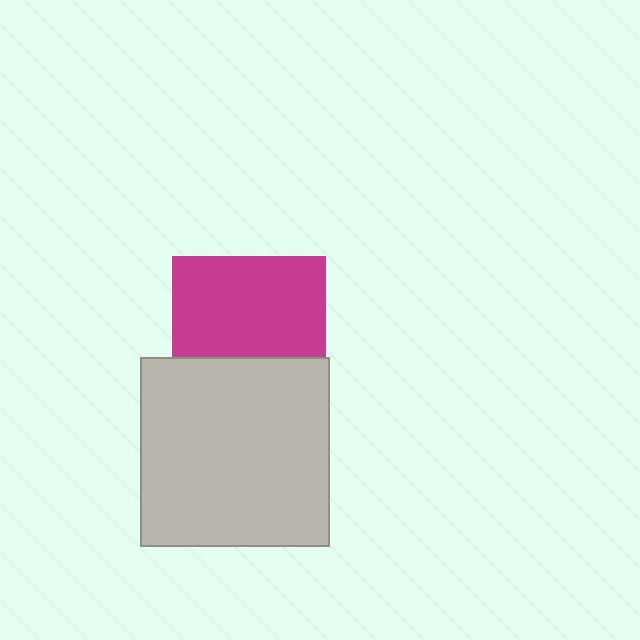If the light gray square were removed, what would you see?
You would see the complete magenta square.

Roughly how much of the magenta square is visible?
Most of it is visible (roughly 65%).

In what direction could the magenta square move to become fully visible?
The magenta square could move up. That would shift it out from behind the light gray square entirely.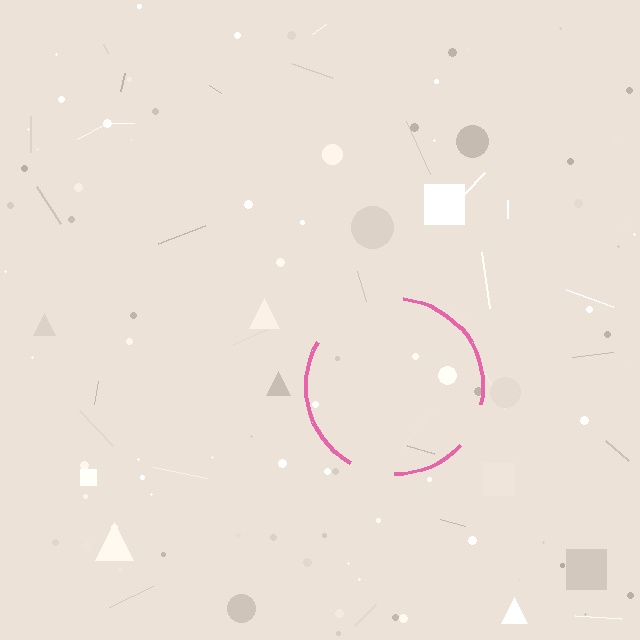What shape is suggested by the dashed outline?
The dashed outline suggests a circle.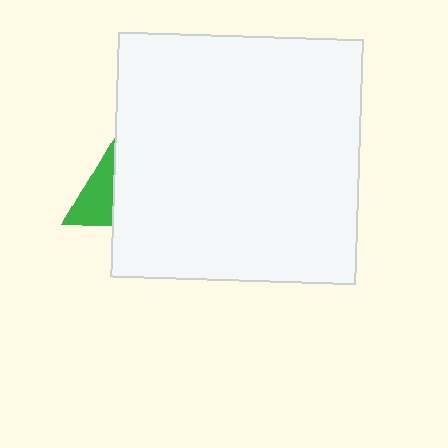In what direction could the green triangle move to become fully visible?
The green triangle could move left. That would shift it out from behind the white square entirely.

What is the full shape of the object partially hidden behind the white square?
The partially hidden object is a green triangle.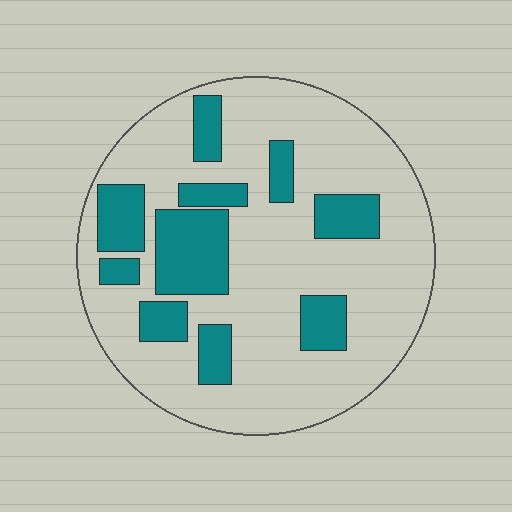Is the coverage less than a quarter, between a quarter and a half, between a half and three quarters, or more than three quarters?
Between a quarter and a half.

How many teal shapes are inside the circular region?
10.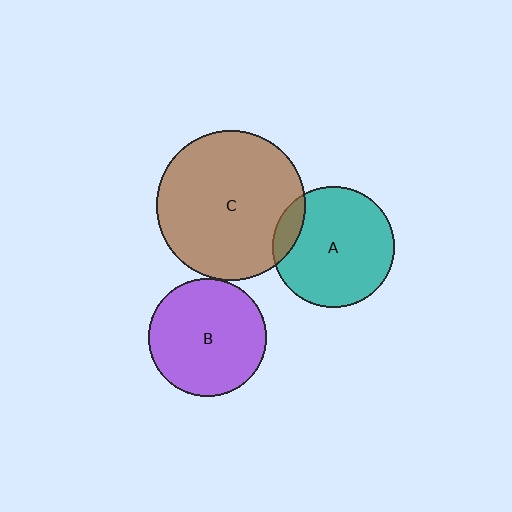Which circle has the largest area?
Circle C (brown).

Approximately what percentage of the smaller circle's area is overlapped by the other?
Approximately 10%.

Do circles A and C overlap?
Yes.